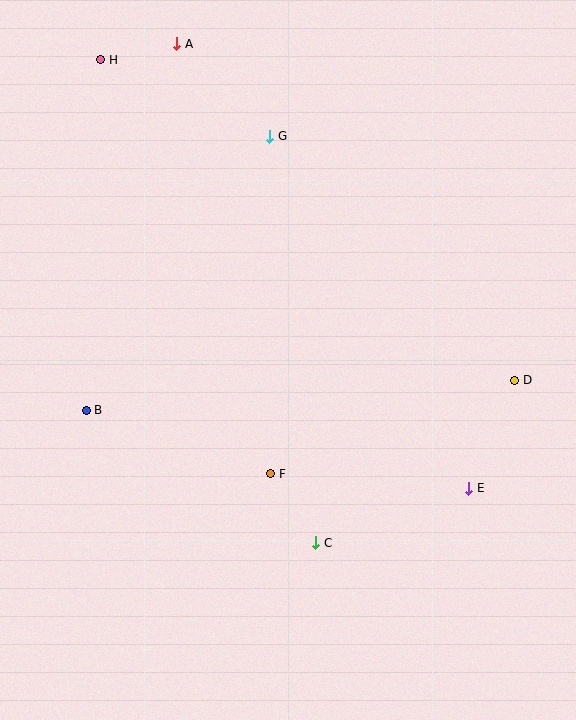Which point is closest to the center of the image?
Point F at (271, 474) is closest to the center.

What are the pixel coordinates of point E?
Point E is at (469, 488).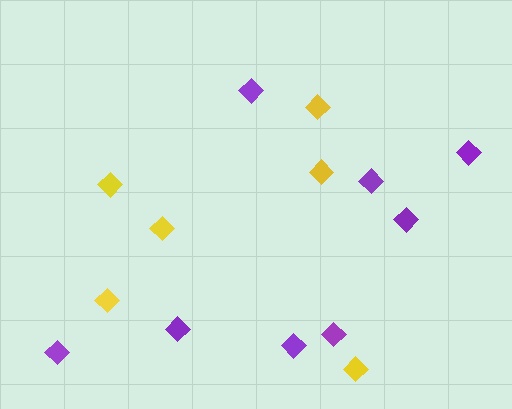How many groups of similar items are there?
There are 2 groups: one group of yellow diamonds (6) and one group of purple diamonds (8).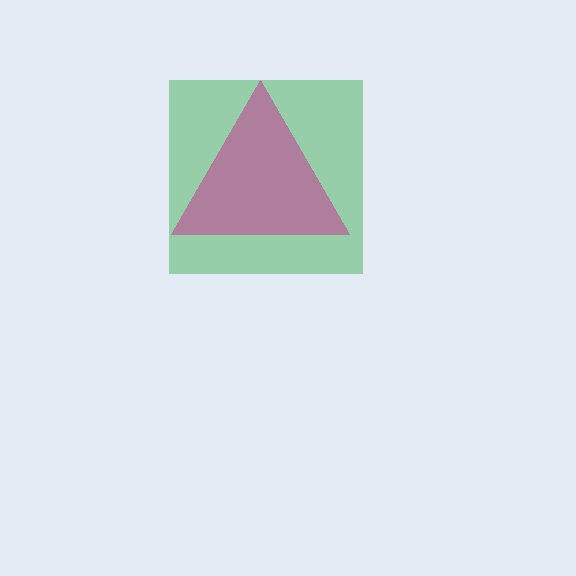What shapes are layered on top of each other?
The layered shapes are: a green square, a magenta triangle.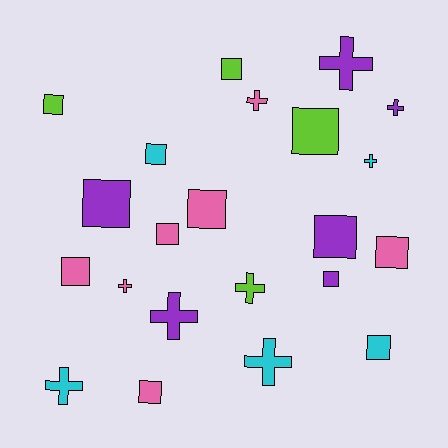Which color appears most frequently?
Pink, with 7 objects.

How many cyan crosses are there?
There are 3 cyan crosses.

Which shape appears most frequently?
Square, with 13 objects.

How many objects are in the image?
There are 22 objects.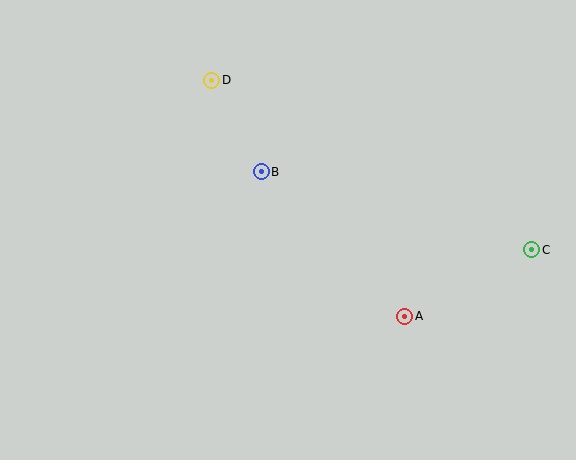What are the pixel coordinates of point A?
Point A is at (405, 316).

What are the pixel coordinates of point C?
Point C is at (532, 250).